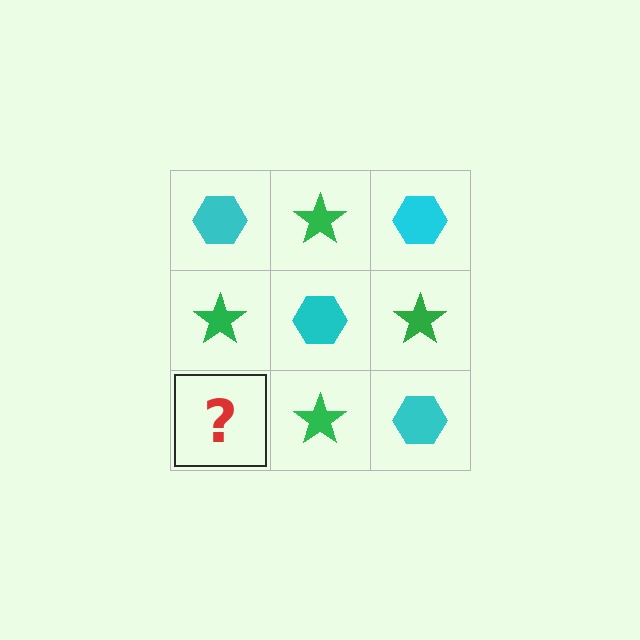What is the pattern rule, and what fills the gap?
The rule is that it alternates cyan hexagon and green star in a checkerboard pattern. The gap should be filled with a cyan hexagon.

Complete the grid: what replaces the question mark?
The question mark should be replaced with a cyan hexagon.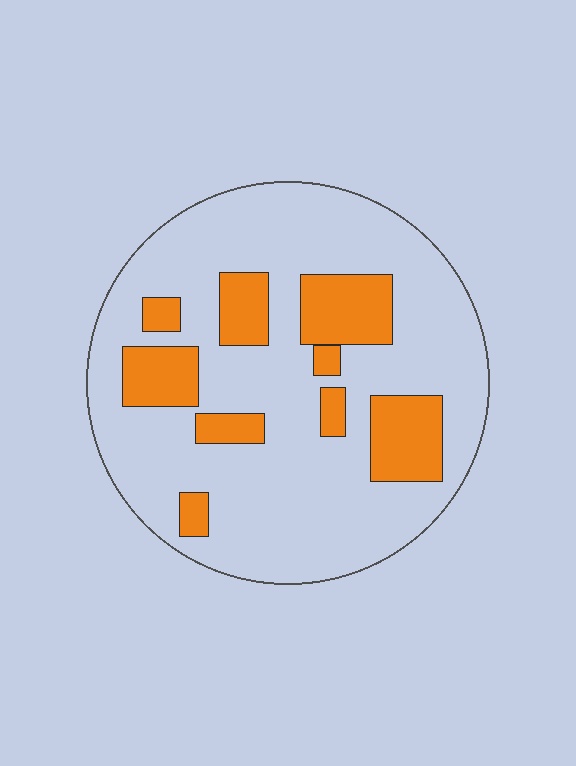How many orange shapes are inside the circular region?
9.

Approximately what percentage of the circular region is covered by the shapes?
Approximately 20%.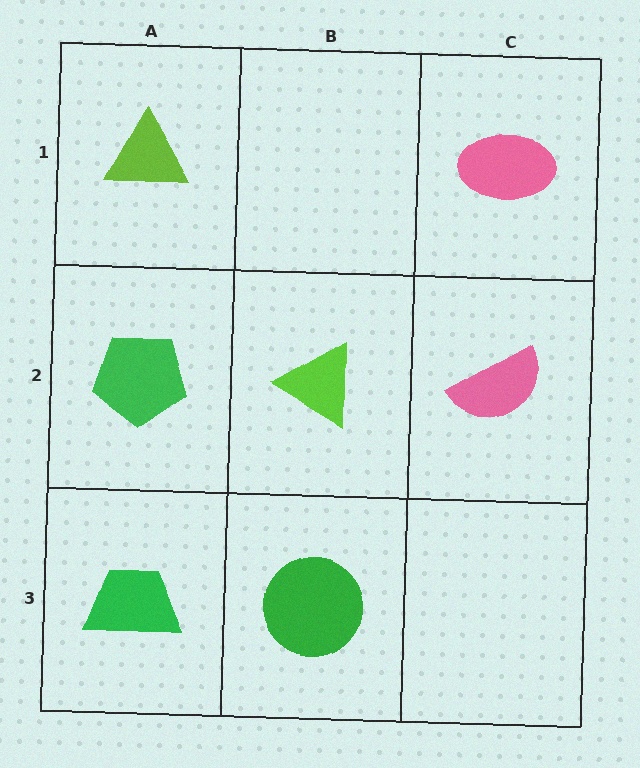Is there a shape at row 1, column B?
No, that cell is empty.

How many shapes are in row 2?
3 shapes.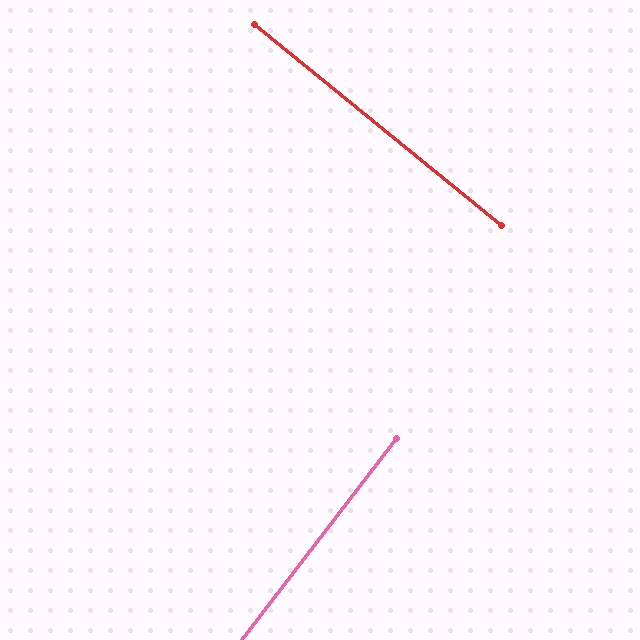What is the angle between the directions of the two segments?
Approximately 88 degrees.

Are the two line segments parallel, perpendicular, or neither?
Perpendicular — they meet at approximately 88°.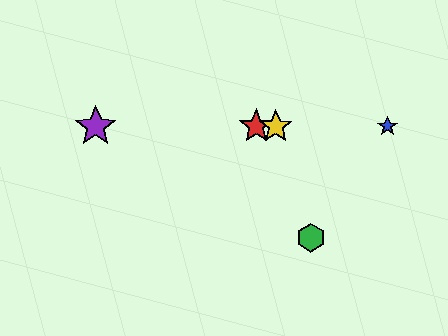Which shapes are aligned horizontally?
The red star, the blue star, the yellow star, the purple star are aligned horizontally.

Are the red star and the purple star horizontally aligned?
Yes, both are at y≈126.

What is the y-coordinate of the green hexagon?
The green hexagon is at y≈238.